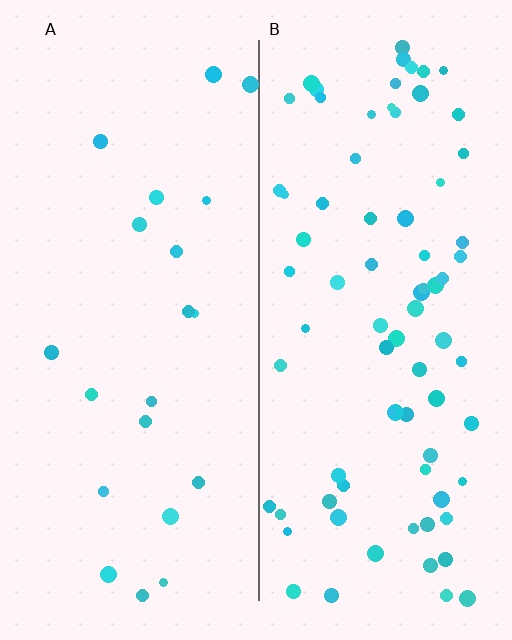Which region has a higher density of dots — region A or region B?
B (the right).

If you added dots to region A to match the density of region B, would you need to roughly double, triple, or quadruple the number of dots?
Approximately quadruple.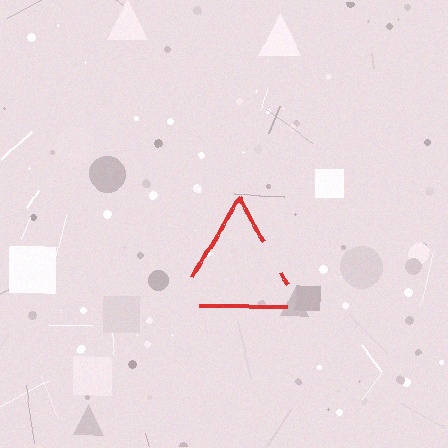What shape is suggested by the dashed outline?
The dashed outline suggests a triangle.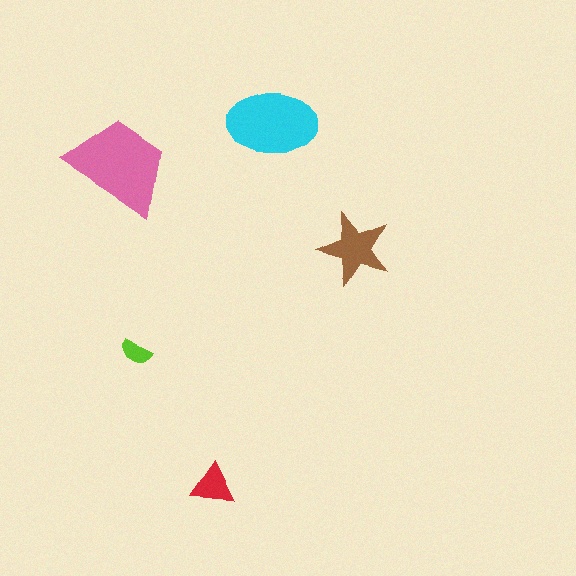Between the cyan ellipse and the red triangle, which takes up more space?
The cyan ellipse.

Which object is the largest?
The pink trapezoid.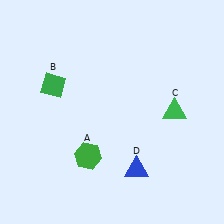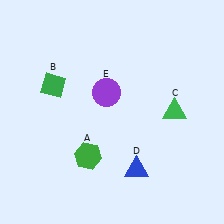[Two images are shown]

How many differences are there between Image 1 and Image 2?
There is 1 difference between the two images.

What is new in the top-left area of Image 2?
A purple circle (E) was added in the top-left area of Image 2.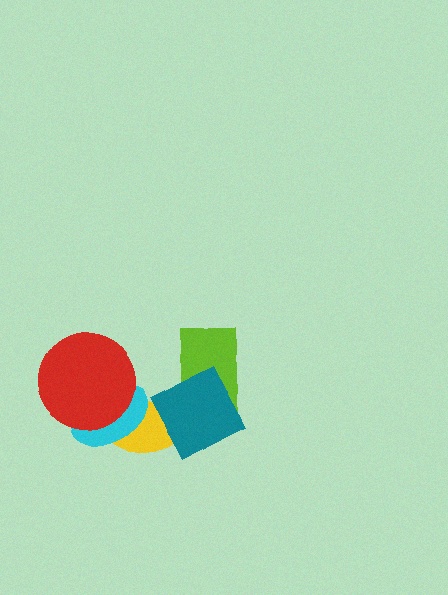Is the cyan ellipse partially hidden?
Yes, it is partially covered by another shape.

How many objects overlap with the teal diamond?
2 objects overlap with the teal diamond.